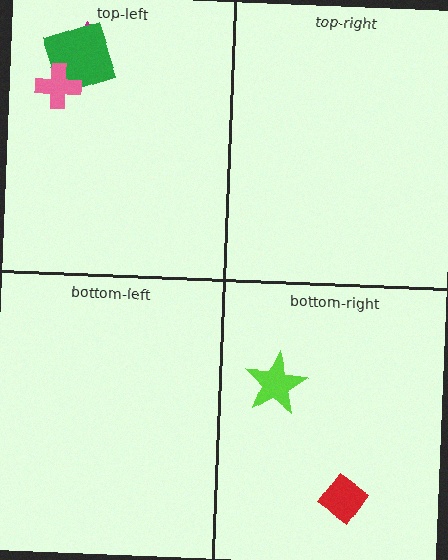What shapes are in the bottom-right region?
The red diamond, the lime star.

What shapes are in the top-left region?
The magenta triangle, the green square, the pink cross.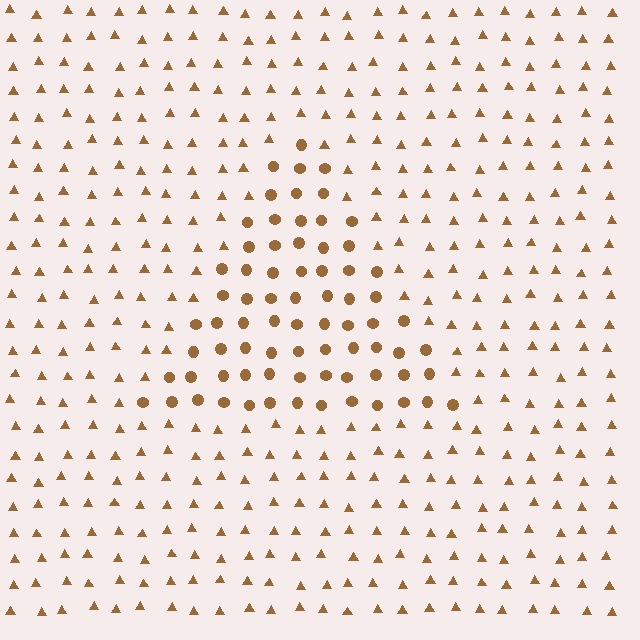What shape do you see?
I see a triangle.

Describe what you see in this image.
The image is filled with small brown elements arranged in a uniform grid. A triangle-shaped region contains circles, while the surrounding area contains triangles. The boundary is defined purely by the change in element shape.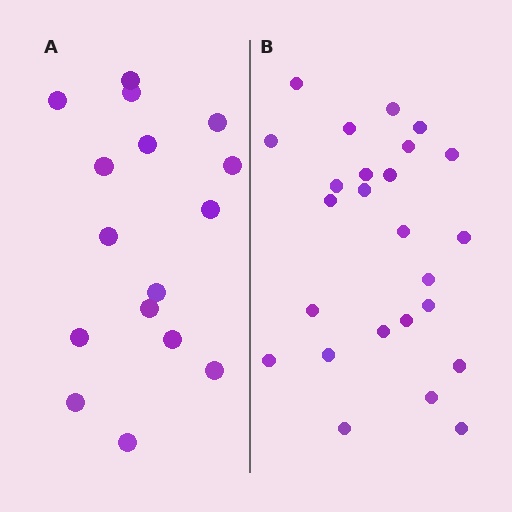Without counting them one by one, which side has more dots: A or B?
Region B (the right region) has more dots.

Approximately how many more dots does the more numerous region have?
Region B has roughly 8 or so more dots than region A.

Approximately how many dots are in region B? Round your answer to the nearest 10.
About 20 dots. (The exact count is 25, which rounds to 20.)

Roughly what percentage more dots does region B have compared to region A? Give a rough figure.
About 55% more.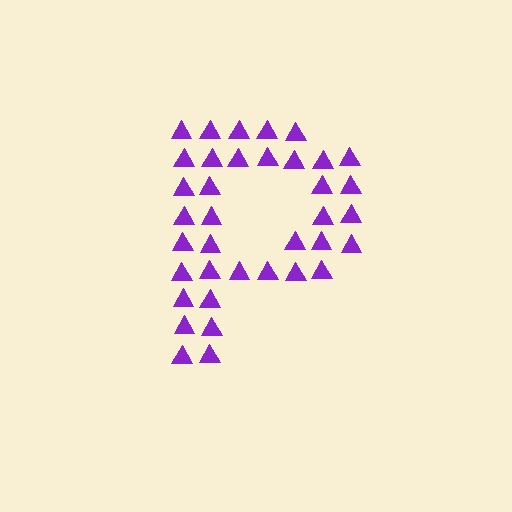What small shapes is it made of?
It is made of small triangles.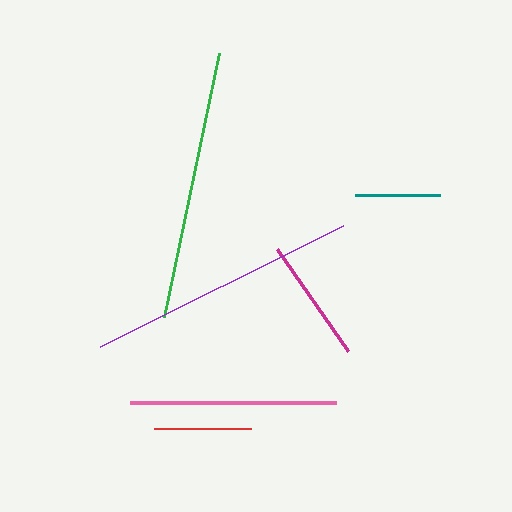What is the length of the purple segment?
The purple segment is approximately 271 pixels long.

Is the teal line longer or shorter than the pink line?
The pink line is longer than the teal line.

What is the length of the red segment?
The red segment is approximately 97 pixels long.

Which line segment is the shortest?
The teal line is the shortest at approximately 85 pixels.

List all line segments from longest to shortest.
From longest to shortest: purple, green, pink, magenta, red, teal.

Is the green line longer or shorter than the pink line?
The green line is longer than the pink line.